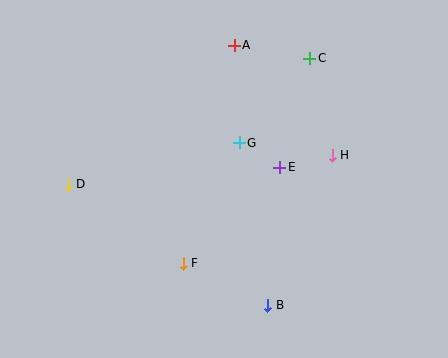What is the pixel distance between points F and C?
The distance between F and C is 241 pixels.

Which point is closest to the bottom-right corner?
Point B is closest to the bottom-right corner.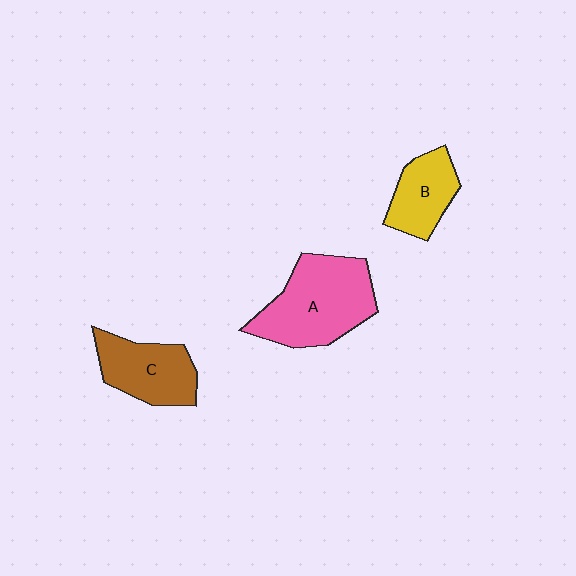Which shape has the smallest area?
Shape B (yellow).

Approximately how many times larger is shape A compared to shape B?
Approximately 1.9 times.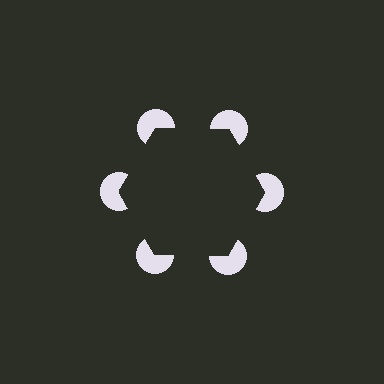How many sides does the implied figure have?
6 sides.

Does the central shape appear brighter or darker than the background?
It typically appears slightly darker than the background, even though no actual brightness change is drawn.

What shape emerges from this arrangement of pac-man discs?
An illusory hexagon — its edges are inferred from the aligned wedge cuts in the pac-man discs, not physically drawn.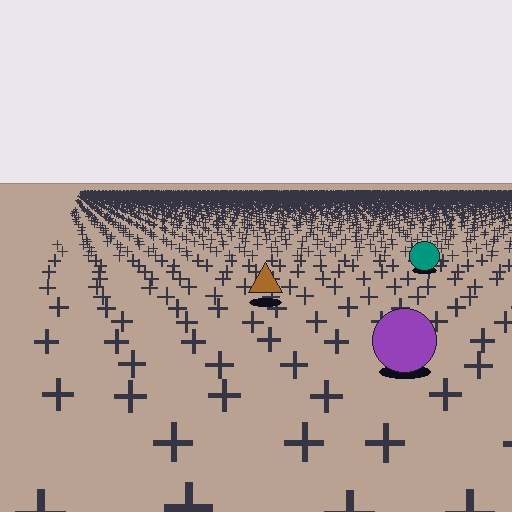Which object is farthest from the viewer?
The teal circle is farthest from the viewer. It appears smaller and the ground texture around it is denser.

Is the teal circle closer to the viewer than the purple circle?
No. The purple circle is closer — you can tell from the texture gradient: the ground texture is coarser near it.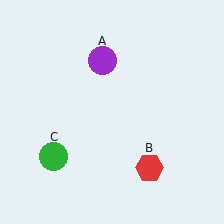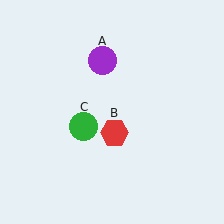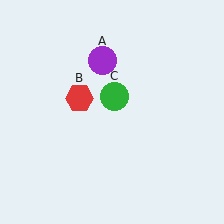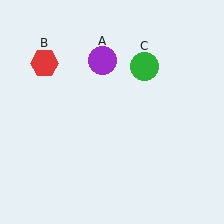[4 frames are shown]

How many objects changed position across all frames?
2 objects changed position: red hexagon (object B), green circle (object C).